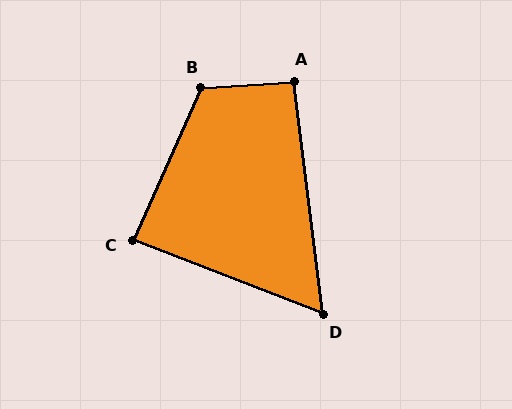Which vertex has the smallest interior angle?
D, at approximately 62 degrees.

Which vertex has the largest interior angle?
B, at approximately 118 degrees.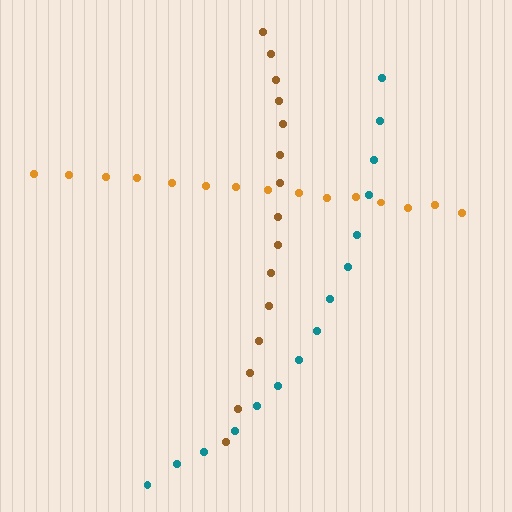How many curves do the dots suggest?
There are 3 distinct paths.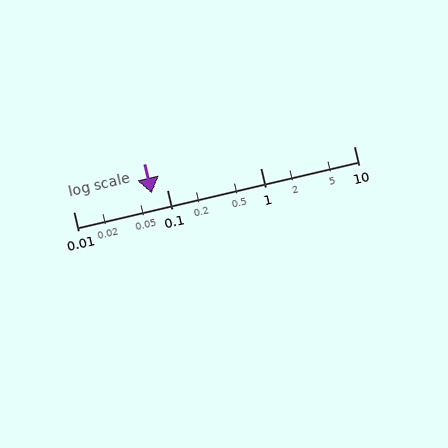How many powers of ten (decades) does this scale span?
The scale spans 3 decades, from 0.01 to 10.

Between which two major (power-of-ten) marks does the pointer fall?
The pointer is between 0.01 and 0.1.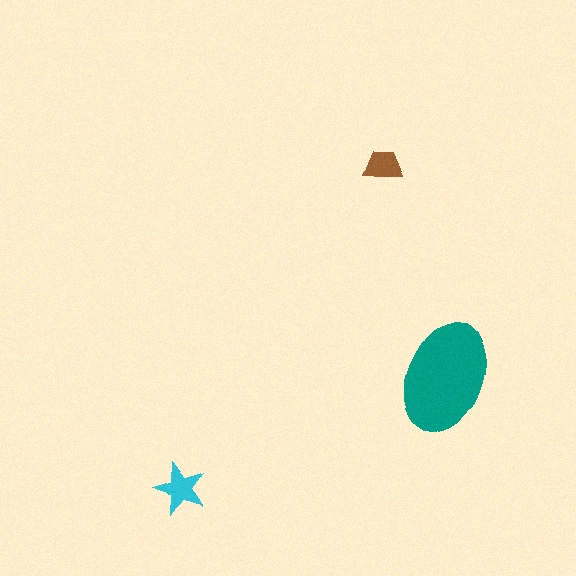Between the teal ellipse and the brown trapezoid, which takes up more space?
The teal ellipse.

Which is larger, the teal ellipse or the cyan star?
The teal ellipse.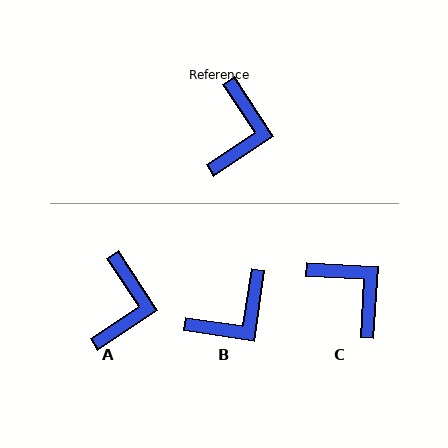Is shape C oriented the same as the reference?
No, it is off by about 53 degrees.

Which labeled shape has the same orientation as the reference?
A.